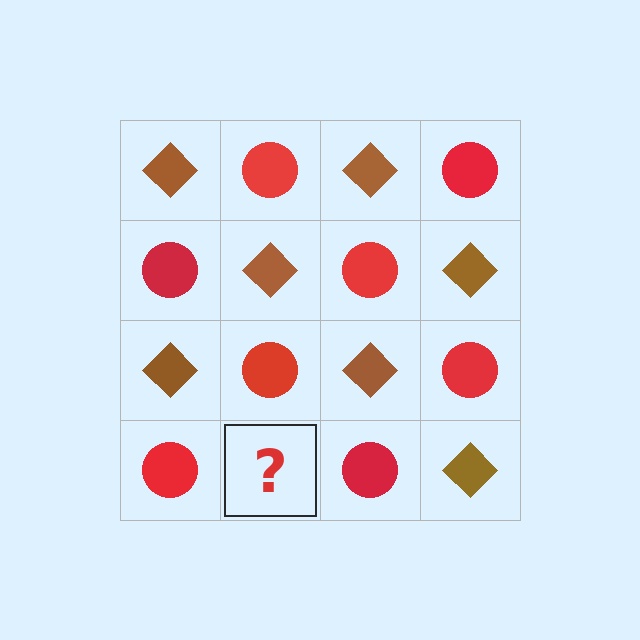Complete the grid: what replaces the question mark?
The question mark should be replaced with a brown diamond.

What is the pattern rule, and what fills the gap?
The rule is that it alternates brown diamond and red circle in a checkerboard pattern. The gap should be filled with a brown diamond.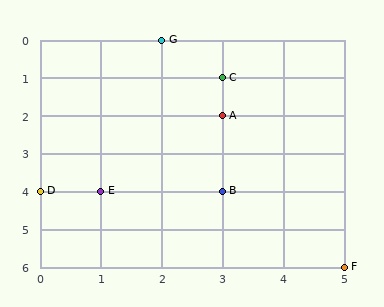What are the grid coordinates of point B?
Point B is at grid coordinates (3, 4).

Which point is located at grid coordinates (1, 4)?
Point E is at (1, 4).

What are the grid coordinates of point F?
Point F is at grid coordinates (5, 6).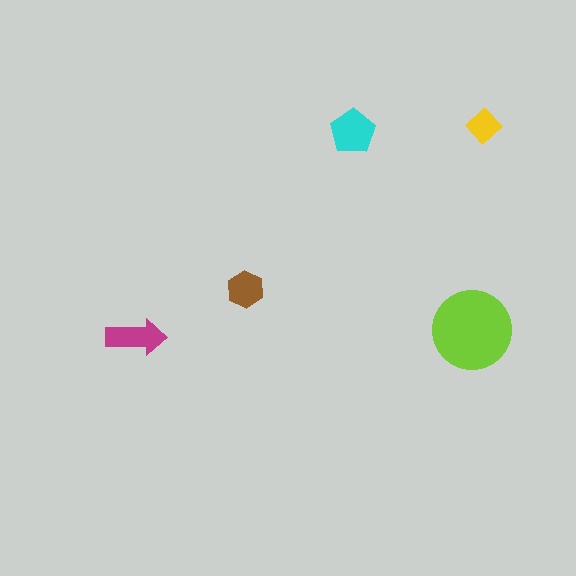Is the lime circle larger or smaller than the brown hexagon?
Larger.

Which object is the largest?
The lime circle.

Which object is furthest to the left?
The magenta arrow is leftmost.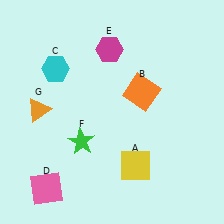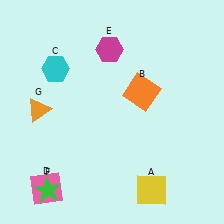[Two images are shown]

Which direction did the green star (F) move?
The green star (F) moved down.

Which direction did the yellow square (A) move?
The yellow square (A) moved down.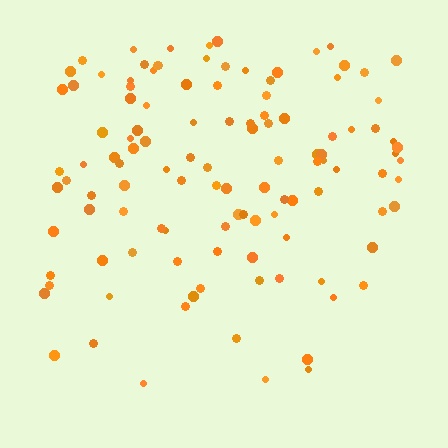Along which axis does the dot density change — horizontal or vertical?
Vertical.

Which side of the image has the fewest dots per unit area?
The bottom.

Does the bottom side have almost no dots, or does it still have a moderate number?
Still a moderate number, just noticeably fewer than the top.